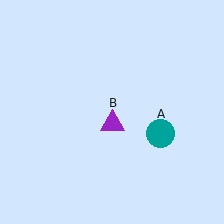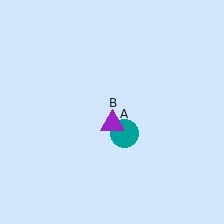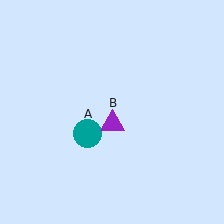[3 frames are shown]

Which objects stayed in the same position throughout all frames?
Purple triangle (object B) remained stationary.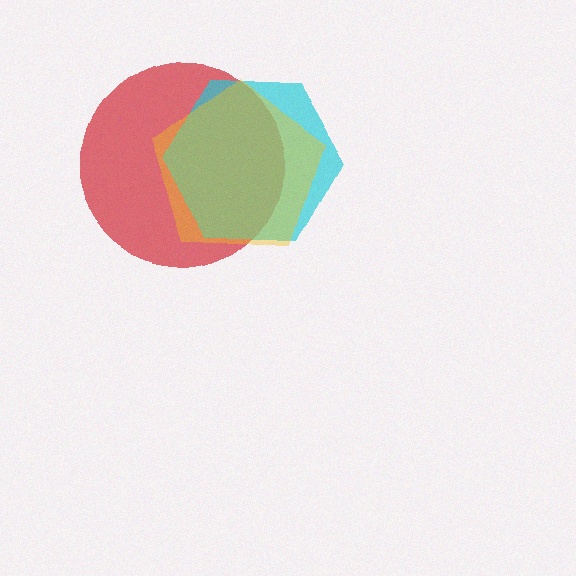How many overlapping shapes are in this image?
There are 3 overlapping shapes in the image.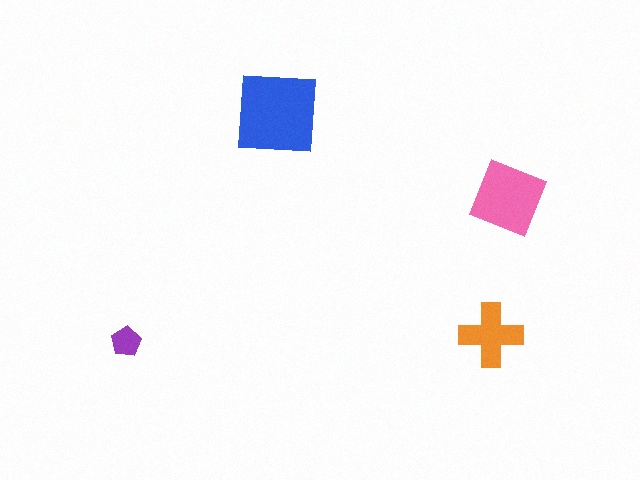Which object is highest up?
The blue square is topmost.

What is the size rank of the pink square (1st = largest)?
2nd.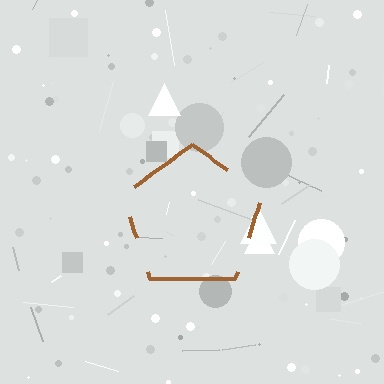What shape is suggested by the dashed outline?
The dashed outline suggests a pentagon.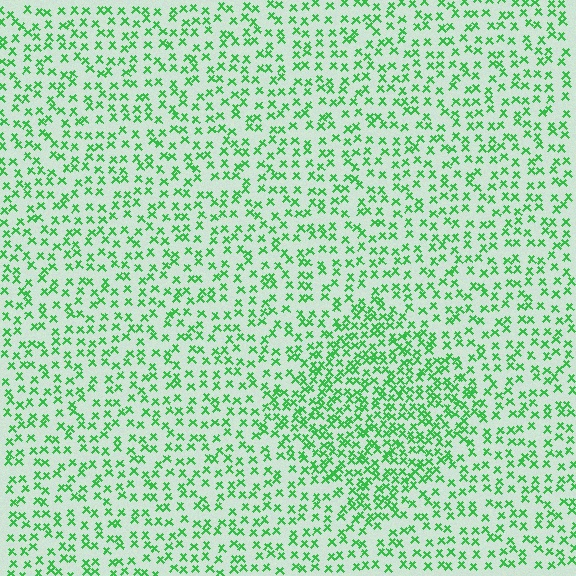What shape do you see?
I see a diamond.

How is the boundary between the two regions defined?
The boundary is defined by a change in element density (approximately 1.8x ratio). All elements are the same color, size, and shape.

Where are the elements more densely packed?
The elements are more densely packed inside the diamond boundary.